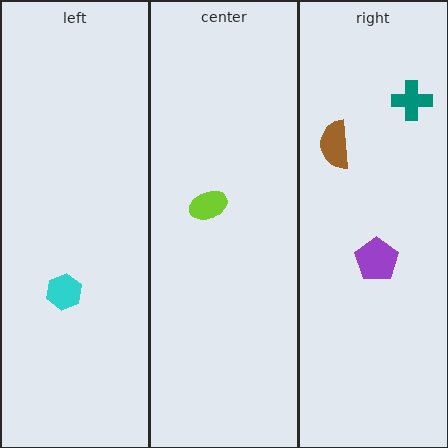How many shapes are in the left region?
1.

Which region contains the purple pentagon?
The right region.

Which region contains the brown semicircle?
The right region.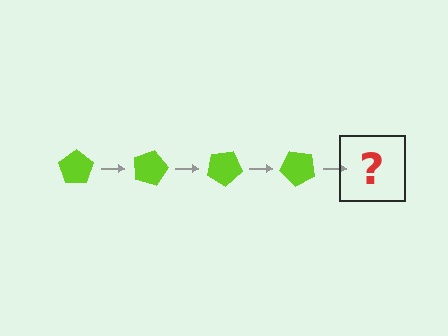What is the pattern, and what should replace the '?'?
The pattern is that the pentagon rotates 15 degrees each step. The '?' should be a lime pentagon rotated 60 degrees.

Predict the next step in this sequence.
The next step is a lime pentagon rotated 60 degrees.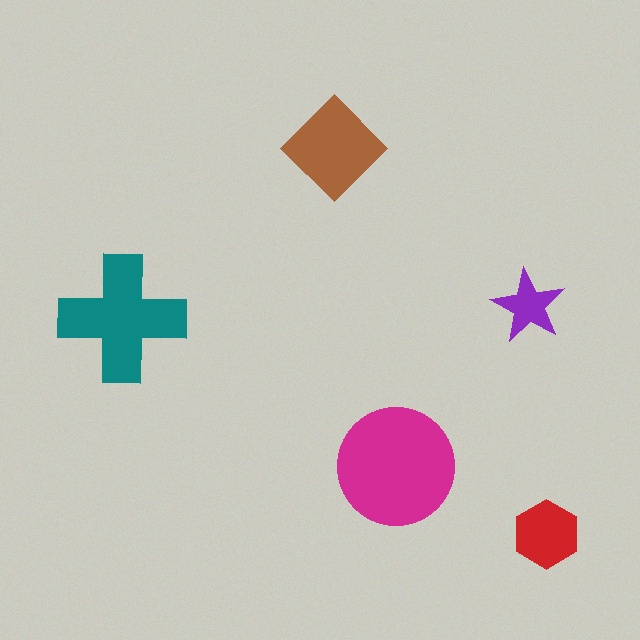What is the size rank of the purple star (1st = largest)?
5th.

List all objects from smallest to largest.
The purple star, the red hexagon, the brown diamond, the teal cross, the magenta circle.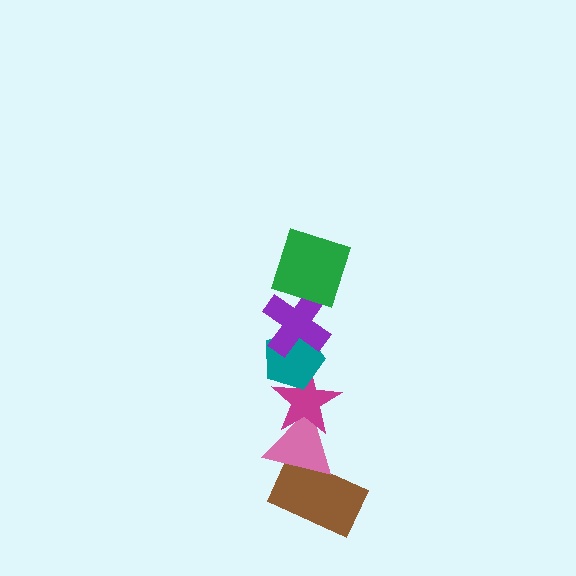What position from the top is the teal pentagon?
The teal pentagon is 3rd from the top.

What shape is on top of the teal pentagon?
The purple cross is on top of the teal pentagon.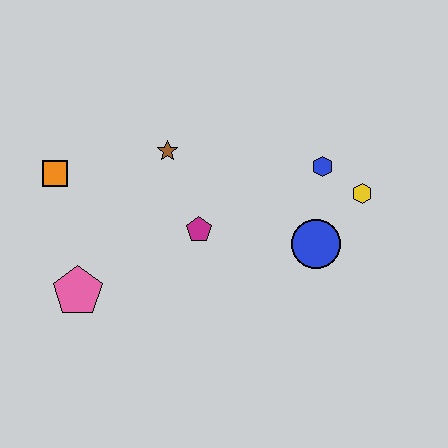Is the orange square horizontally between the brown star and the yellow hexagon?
No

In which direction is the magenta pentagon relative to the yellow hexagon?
The magenta pentagon is to the left of the yellow hexagon.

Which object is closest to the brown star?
The magenta pentagon is closest to the brown star.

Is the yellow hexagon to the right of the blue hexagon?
Yes